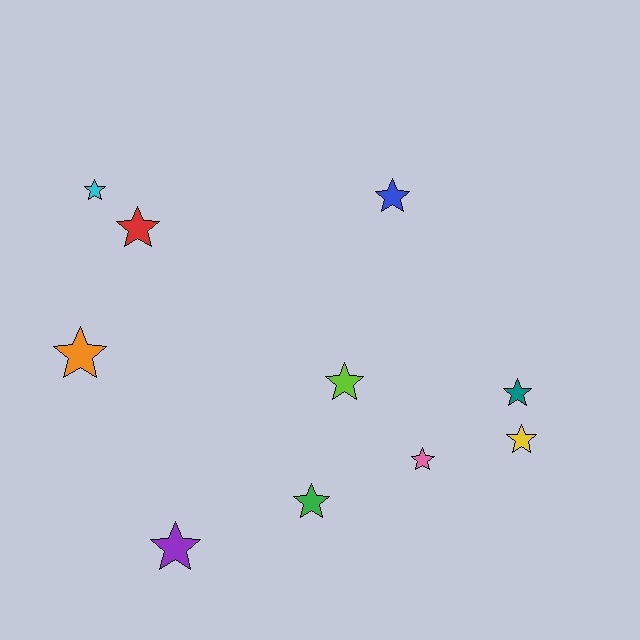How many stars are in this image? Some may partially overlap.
There are 10 stars.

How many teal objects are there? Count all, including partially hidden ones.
There is 1 teal object.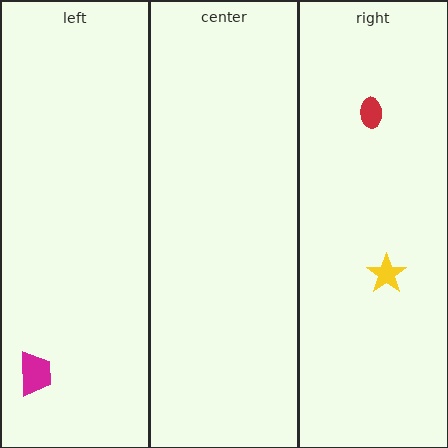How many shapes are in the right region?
2.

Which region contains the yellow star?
The right region.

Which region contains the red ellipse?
The right region.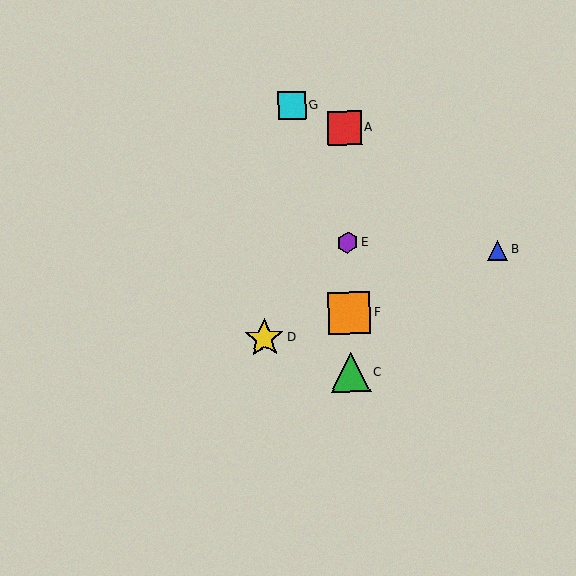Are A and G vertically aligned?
No, A is at x≈345 and G is at x≈292.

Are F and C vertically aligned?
Yes, both are at x≈349.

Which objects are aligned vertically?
Objects A, C, E, F are aligned vertically.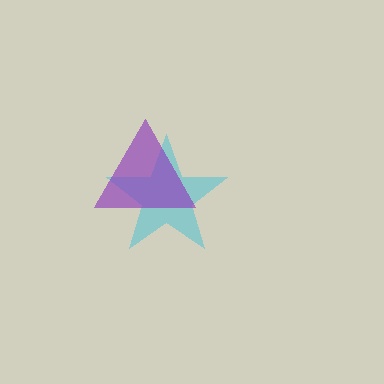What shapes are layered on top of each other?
The layered shapes are: a cyan star, a purple triangle.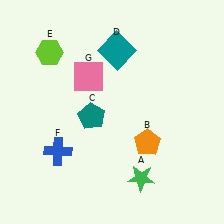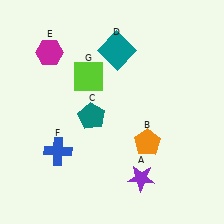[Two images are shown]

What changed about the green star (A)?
In Image 1, A is green. In Image 2, it changed to purple.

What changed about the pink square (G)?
In Image 1, G is pink. In Image 2, it changed to lime.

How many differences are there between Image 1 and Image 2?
There are 3 differences between the two images.